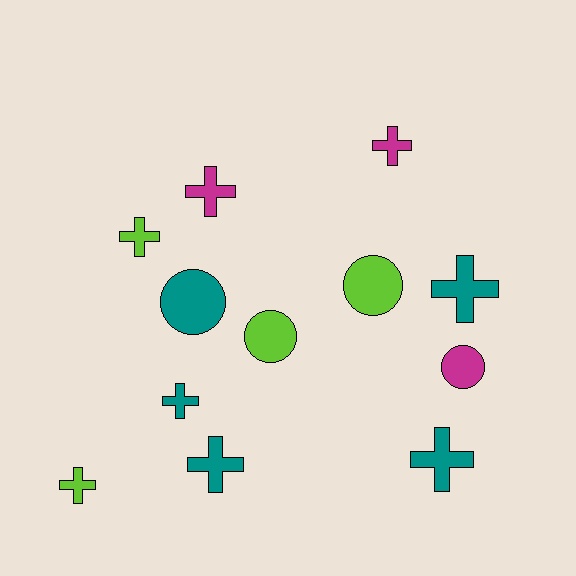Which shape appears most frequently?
Cross, with 8 objects.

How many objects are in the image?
There are 12 objects.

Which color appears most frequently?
Teal, with 5 objects.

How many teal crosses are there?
There are 4 teal crosses.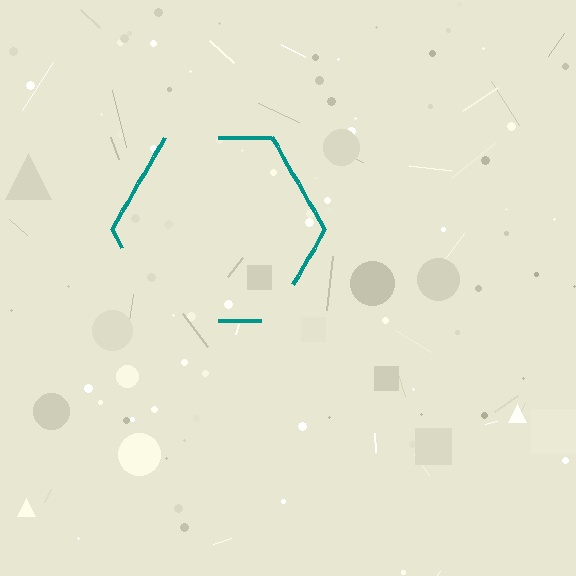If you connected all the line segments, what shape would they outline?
They would outline a hexagon.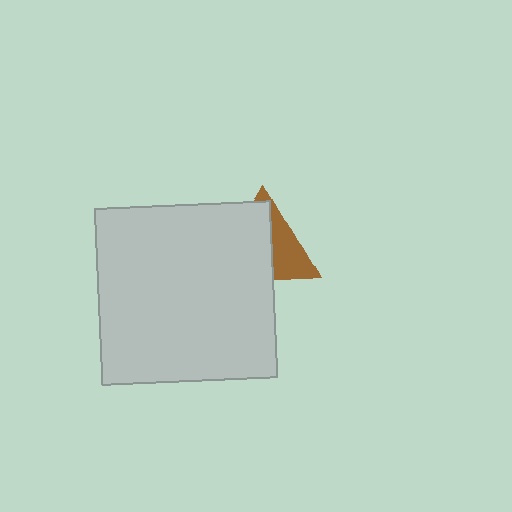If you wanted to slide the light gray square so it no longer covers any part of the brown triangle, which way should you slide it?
Slide it left — that is the most direct way to separate the two shapes.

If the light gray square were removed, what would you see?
You would see the complete brown triangle.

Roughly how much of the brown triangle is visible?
A small part of it is visible (roughly 40%).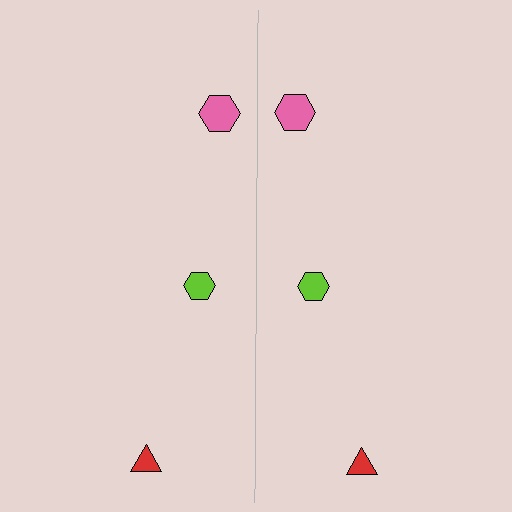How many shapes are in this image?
There are 6 shapes in this image.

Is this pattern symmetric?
Yes, this pattern has bilateral (reflection) symmetry.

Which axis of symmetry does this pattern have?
The pattern has a vertical axis of symmetry running through the center of the image.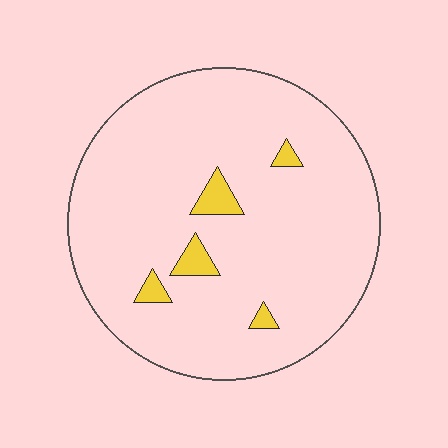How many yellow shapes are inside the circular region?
5.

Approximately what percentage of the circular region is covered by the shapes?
Approximately 5%.